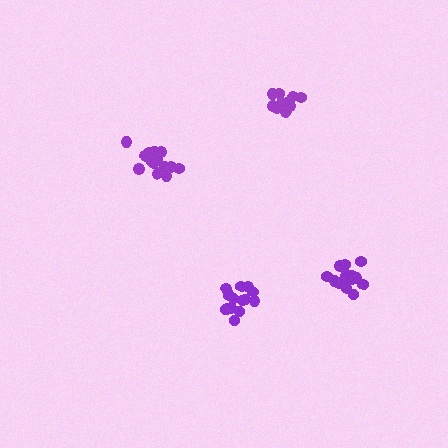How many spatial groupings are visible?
There are 4 spatial groupings.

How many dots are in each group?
Group 1: 17 dots, Group 2: 17 dots, Group 3: 15 dots, Group 4: 11 dots (60 total).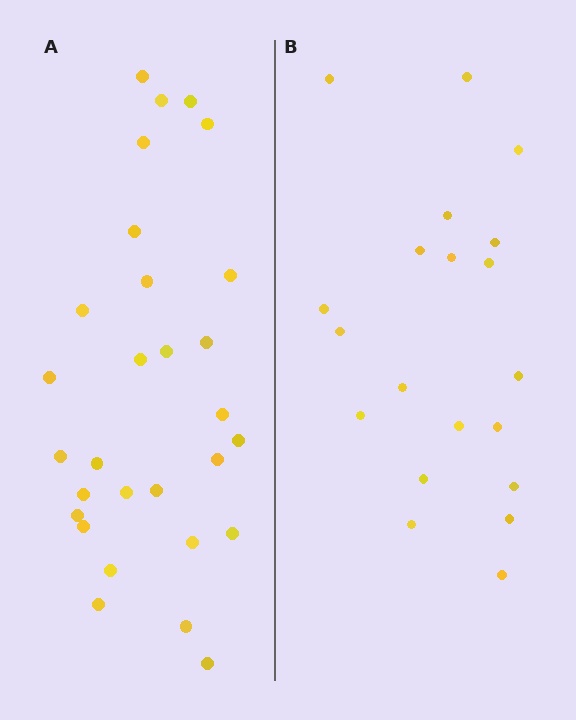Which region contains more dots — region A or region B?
Region A (the left region) has more dots.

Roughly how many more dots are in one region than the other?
Region A has roughly 8 or so more dots than region B.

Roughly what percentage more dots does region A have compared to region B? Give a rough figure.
About 45% more.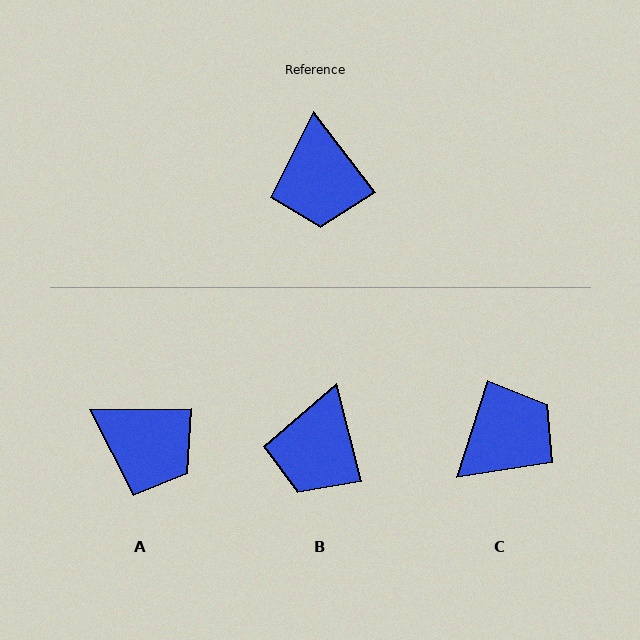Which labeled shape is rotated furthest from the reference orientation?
C, about 125 degrees away.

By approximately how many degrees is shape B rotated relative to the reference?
Approximately 23 degrees clockwise.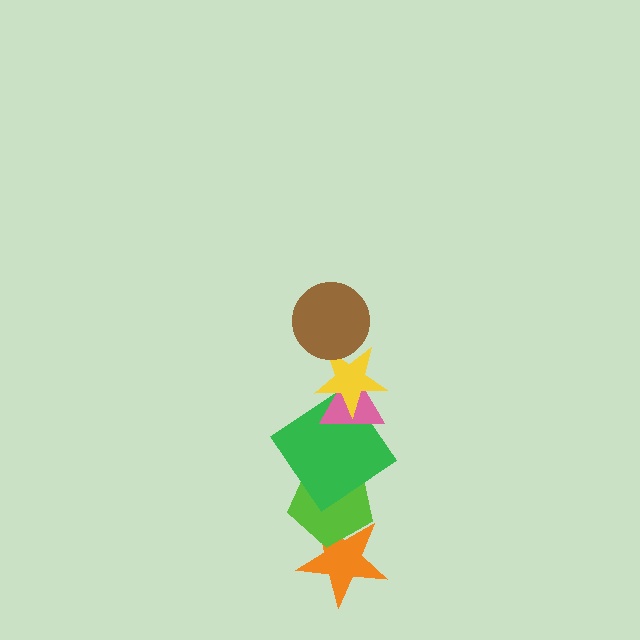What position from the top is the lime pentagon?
The lime pentagon is 5th from the top.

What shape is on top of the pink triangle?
The yellow star is on top of the pink triangle.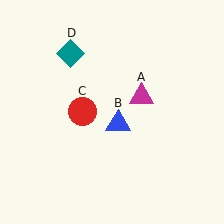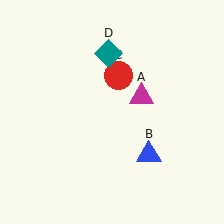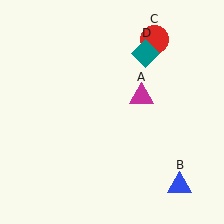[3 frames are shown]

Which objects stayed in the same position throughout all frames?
Magenta triangle (object A) remained stationary.